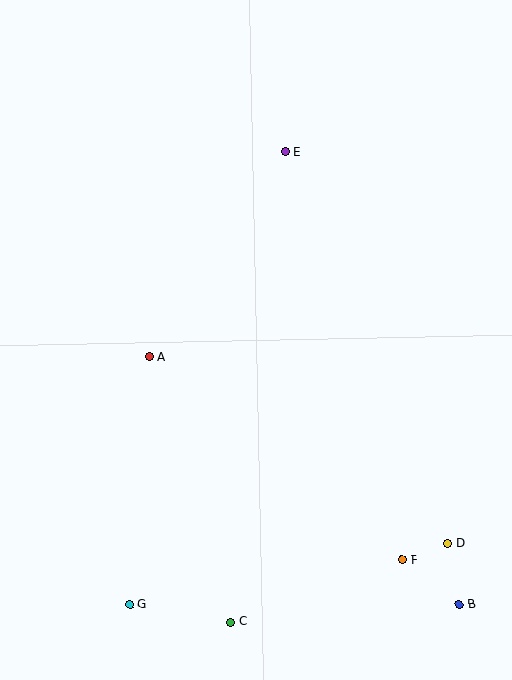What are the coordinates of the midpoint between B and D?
The midpoint between B and D is at (453, 574).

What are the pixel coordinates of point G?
Point G is at (130, 604).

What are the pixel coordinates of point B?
Point B is at (459, 604).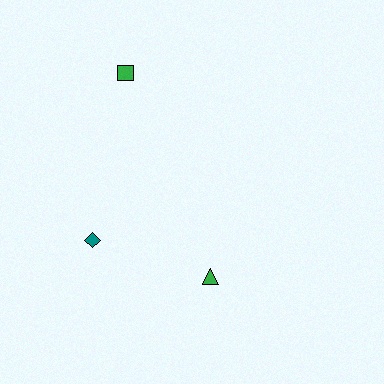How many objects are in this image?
There are 3 objects.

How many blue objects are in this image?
There are no blue objects.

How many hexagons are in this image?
There are no hexagons.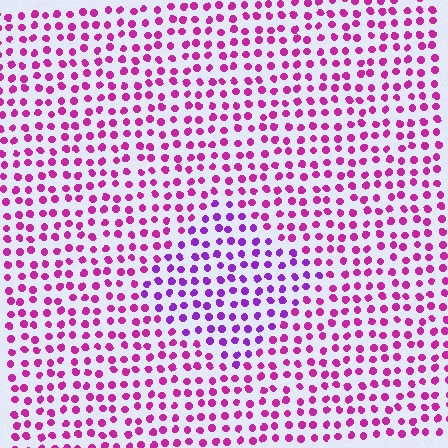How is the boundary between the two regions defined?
The boundary is defined purely by a slight shift in hue (about 33 degrees). Spacing, size, and orientation are identical on both sides.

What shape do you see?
I see a diamond.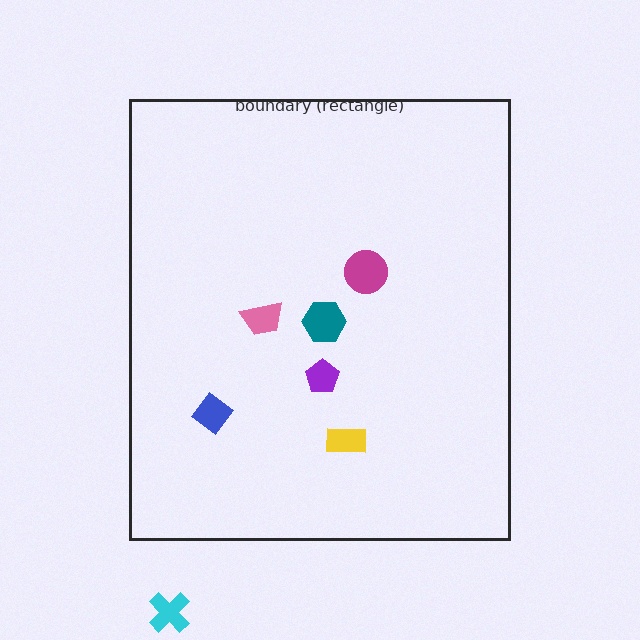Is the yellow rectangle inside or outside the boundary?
Inside.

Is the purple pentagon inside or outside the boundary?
Inside.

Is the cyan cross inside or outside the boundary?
Outside.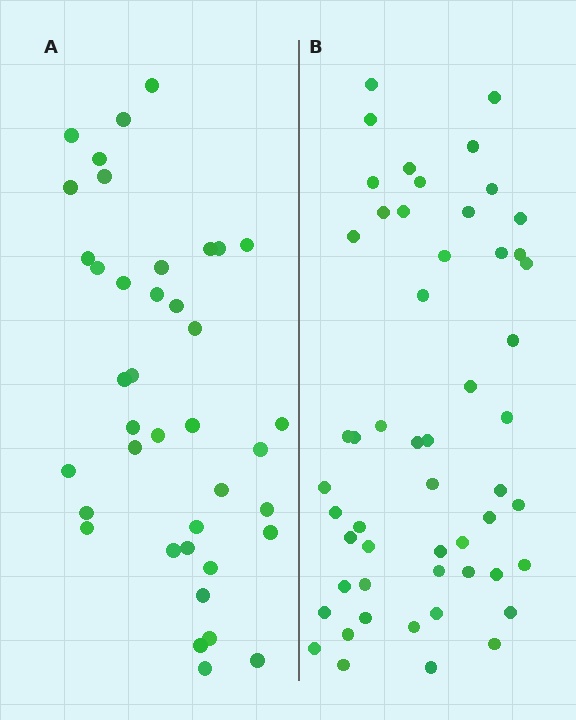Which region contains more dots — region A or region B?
Region B (the right region) has more dots.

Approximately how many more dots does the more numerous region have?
Region B has approximately 15 more dots than region A.